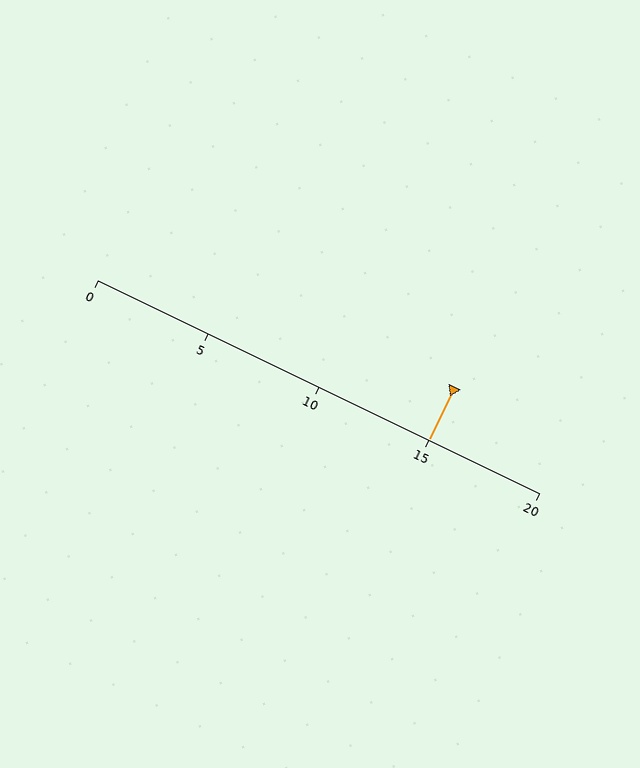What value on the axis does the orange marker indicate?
The marker indicates approximately 15.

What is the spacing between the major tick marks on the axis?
The major ticks are spaced 5 apart.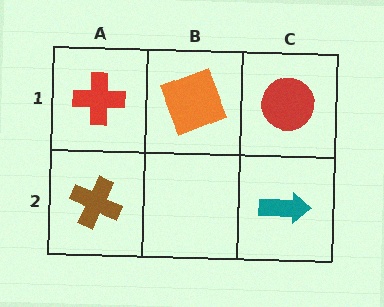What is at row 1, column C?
A red circle.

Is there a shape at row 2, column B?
No, that cell is empty.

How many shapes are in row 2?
2 shapes.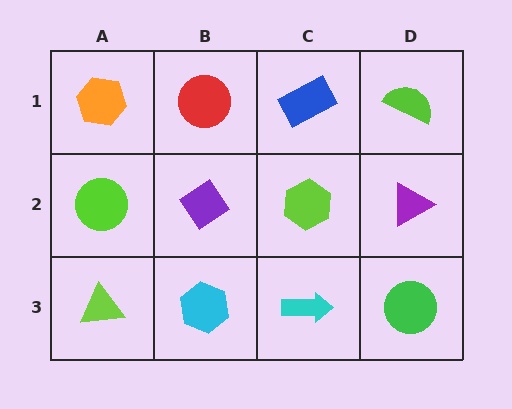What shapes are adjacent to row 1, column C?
A lime hexagon (row 2, column C), a red circle (row 1, column B), a lime semicircle (row 1, column D).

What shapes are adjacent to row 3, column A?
A lime circle (row 2, column A), a cyan hexagon (row 3, column B).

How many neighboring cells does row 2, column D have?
3.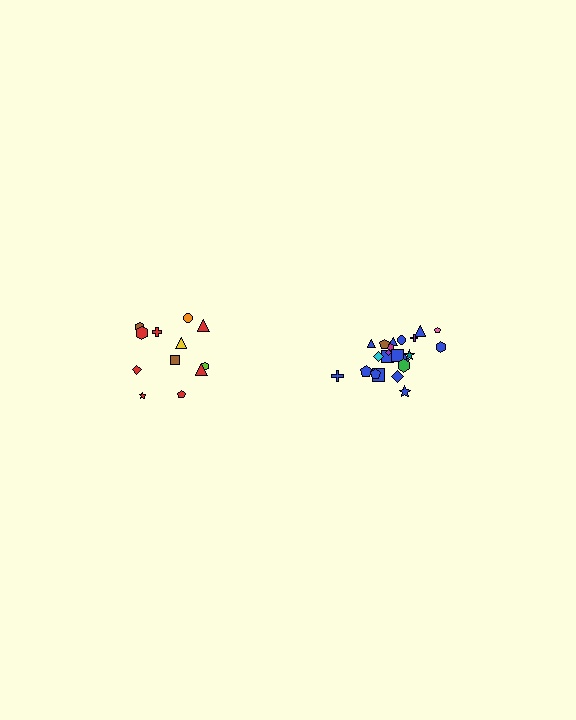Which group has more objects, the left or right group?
The right group.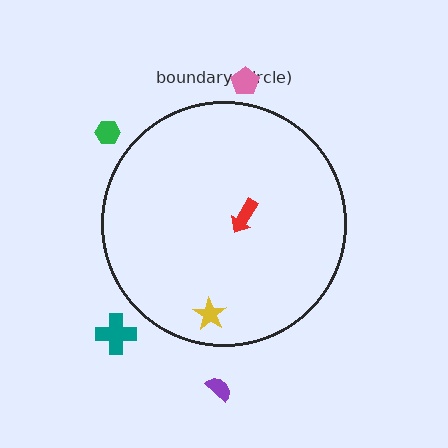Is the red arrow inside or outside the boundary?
Inside.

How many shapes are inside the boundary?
2 inside, 4 outside.